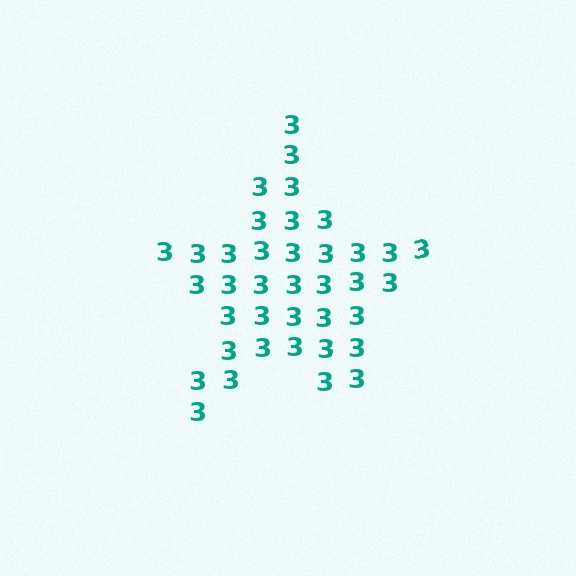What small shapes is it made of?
It is made of small digit 3's.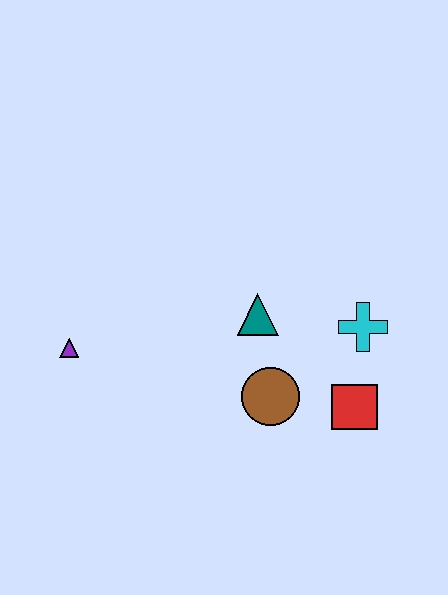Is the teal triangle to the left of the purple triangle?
No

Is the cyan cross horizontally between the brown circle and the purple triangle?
No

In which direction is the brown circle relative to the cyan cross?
The brown circle is to the left of the cyan cross.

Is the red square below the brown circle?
Yes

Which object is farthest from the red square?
The purple triangle is farthest from the red square.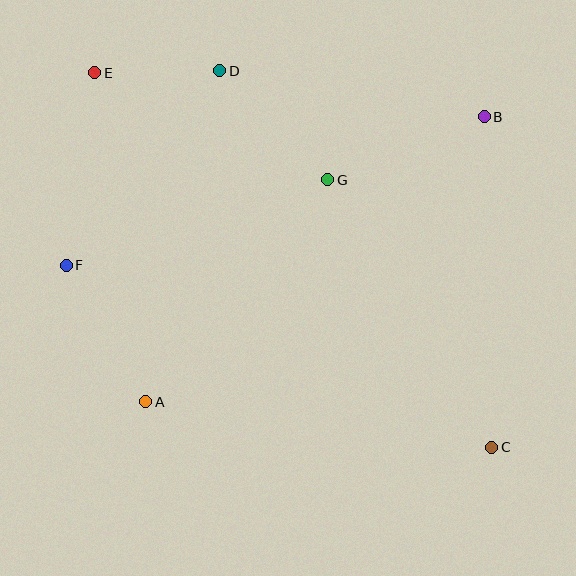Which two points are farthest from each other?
Points C and E are farthest from each other.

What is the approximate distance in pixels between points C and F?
The distance between C and F is approximately 463 pixels.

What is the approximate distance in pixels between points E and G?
The distance between E and G is approximately 257 pixels.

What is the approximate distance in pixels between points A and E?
The distance between A and E is approximately 333 pixels.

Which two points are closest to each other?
Points D and E are closest to each other.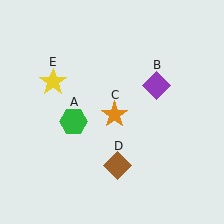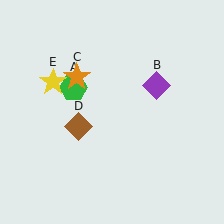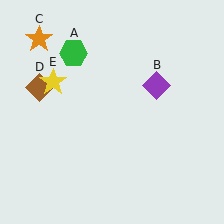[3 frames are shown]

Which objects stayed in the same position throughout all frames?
Purple diamond (object B) and yellow star (object E) remained stationary.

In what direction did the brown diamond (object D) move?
The brown diamond (object D) moved up and to the left.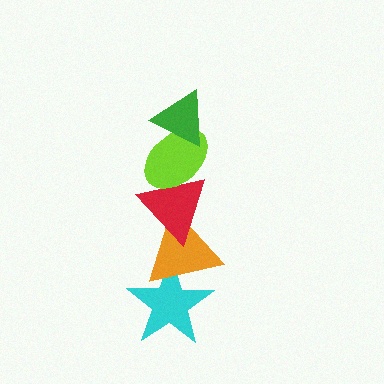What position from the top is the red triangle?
The red triangle is 3rd from the top.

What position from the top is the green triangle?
The green triangle is 1st from the top.